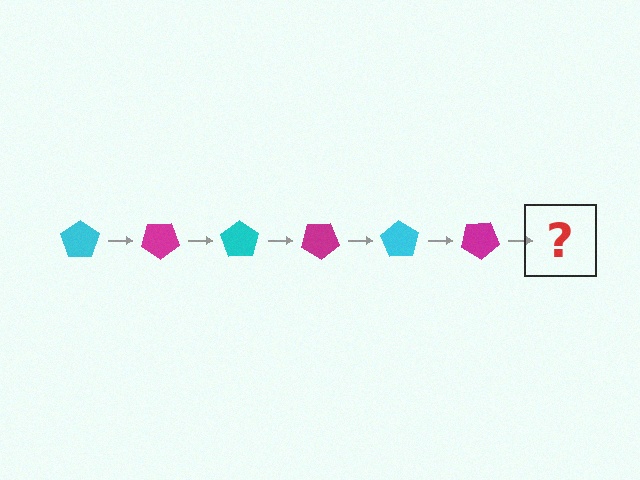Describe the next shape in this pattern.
It should be a cyan pentagon, rotated 210 degrees from the start.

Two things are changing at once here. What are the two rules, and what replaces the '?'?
The two rules are that it rotates 35 degrees each step and the color cycles through cyan and magenta. The '?' should be a cyan pentagon, rotated 210 degrees from the start.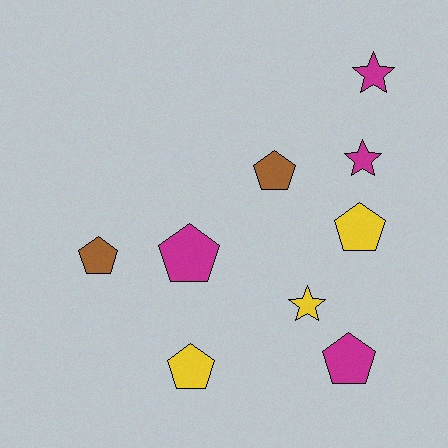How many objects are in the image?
There are 9 objects.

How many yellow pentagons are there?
There are 2 yellow pentagons.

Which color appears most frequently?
Magenta, with 4 objects.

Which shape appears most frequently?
Pentagon, with 6 objects.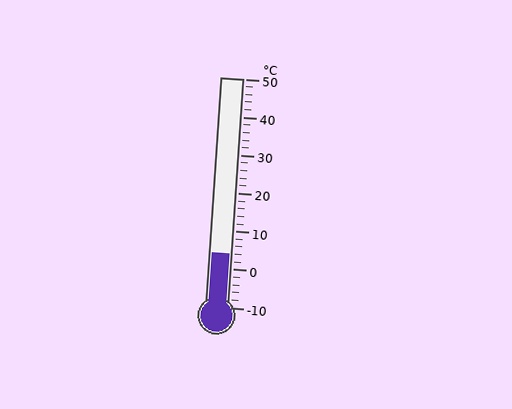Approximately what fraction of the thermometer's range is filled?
The thermometer is filled to approximately 25% of its range.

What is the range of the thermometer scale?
The thermometer scale ranges from -10°C to 50°C.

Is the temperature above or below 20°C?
The temperature is below 20°C.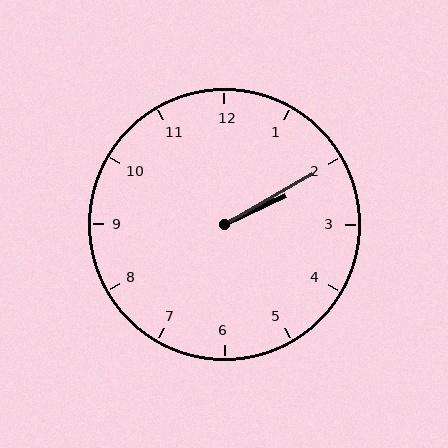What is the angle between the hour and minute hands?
Approximately 5 degrees.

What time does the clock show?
2:10.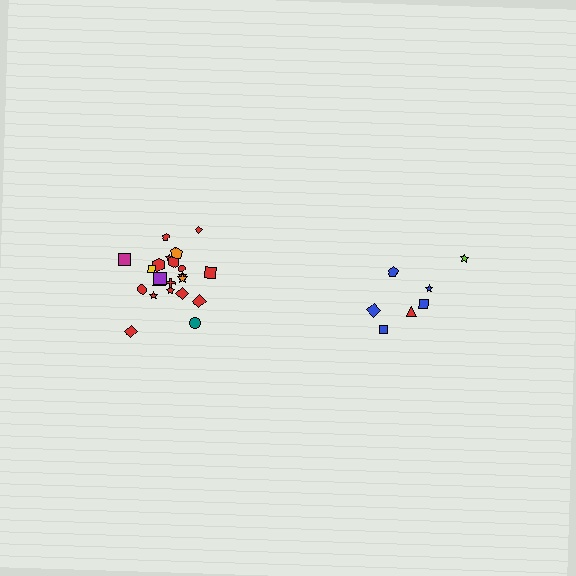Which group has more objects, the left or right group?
The left group.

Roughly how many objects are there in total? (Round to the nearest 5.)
Roughly 30 objects in total.